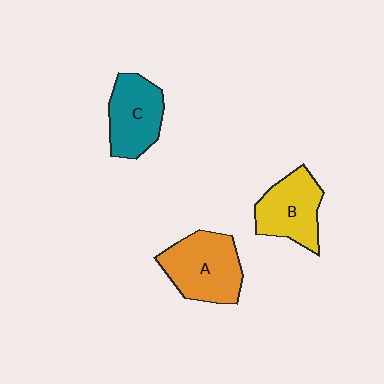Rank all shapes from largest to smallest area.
From largest to smallest: A (orange), C (teal), B (yellow).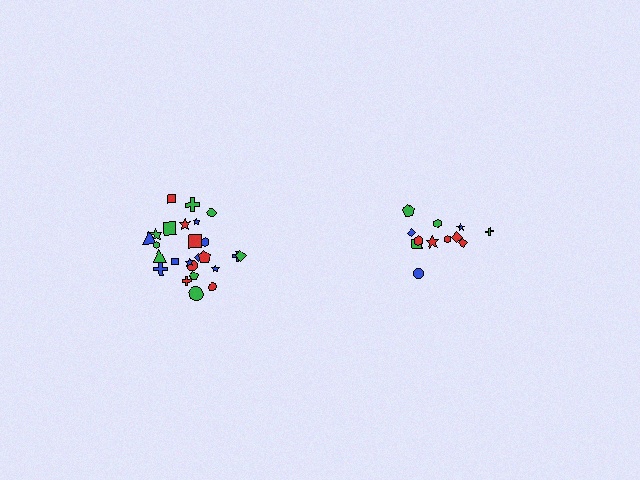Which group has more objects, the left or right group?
The left group.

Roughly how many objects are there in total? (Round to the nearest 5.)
Roughly 35 objects in total.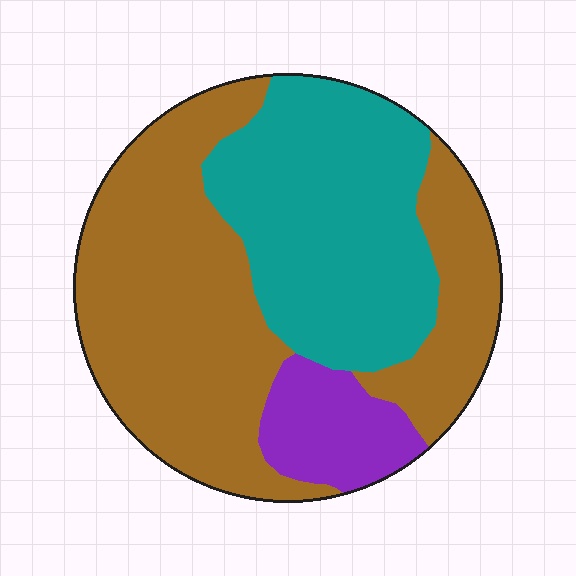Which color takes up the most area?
Brown, at roughly 55%.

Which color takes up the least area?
Purple, at roughly 10%.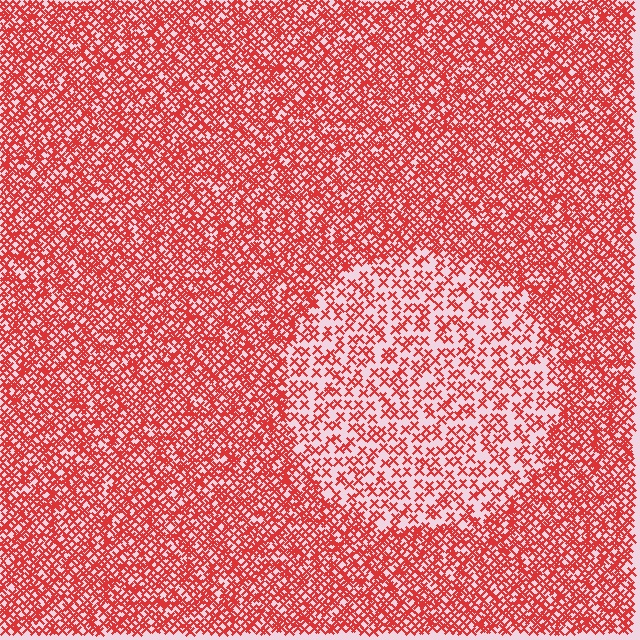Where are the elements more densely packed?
The elements are more densely packed outside the circle boundary.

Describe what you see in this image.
The image contains small red elements arranged at two different densities. A circle-shaped region is visible where the elements are less densely packed than the surrounding area.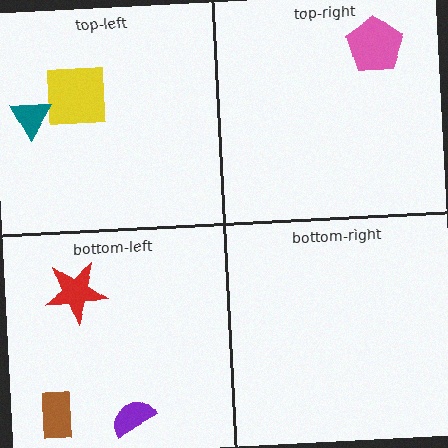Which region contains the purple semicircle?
The bottom-left region.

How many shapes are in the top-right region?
1.